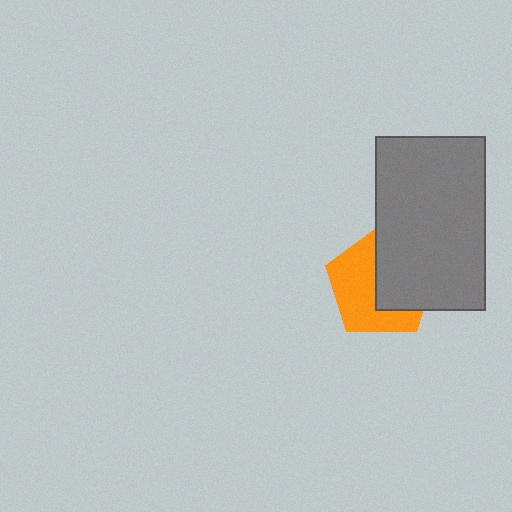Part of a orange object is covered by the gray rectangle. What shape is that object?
It is a pentagon.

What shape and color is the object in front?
The object in front is a gray rectangle.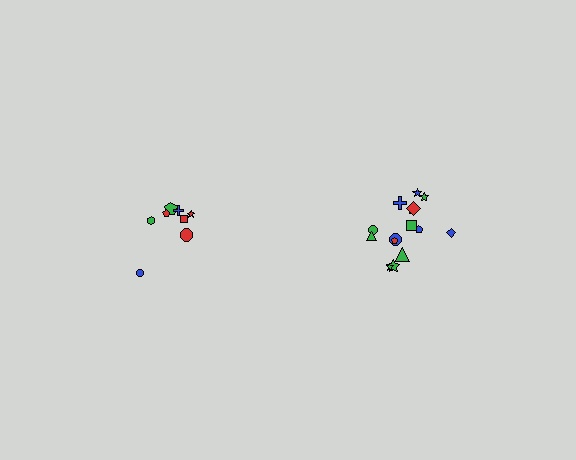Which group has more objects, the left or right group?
The right group.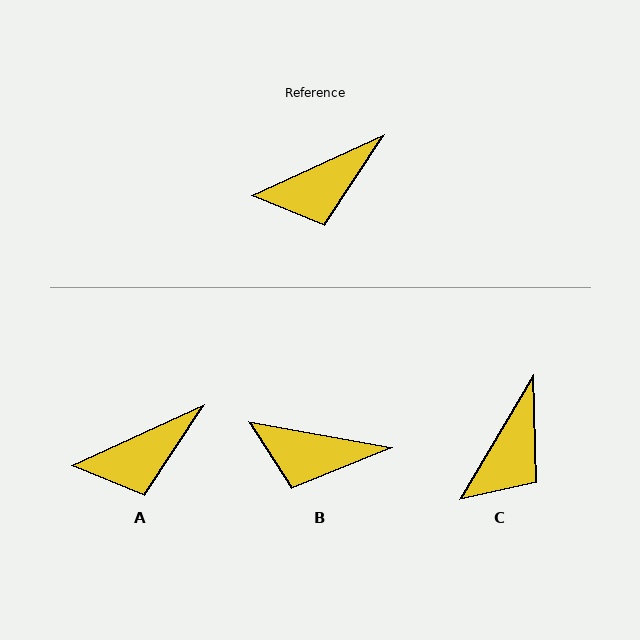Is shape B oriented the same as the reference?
No, it is off by about 35 degrees.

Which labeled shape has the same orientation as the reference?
A.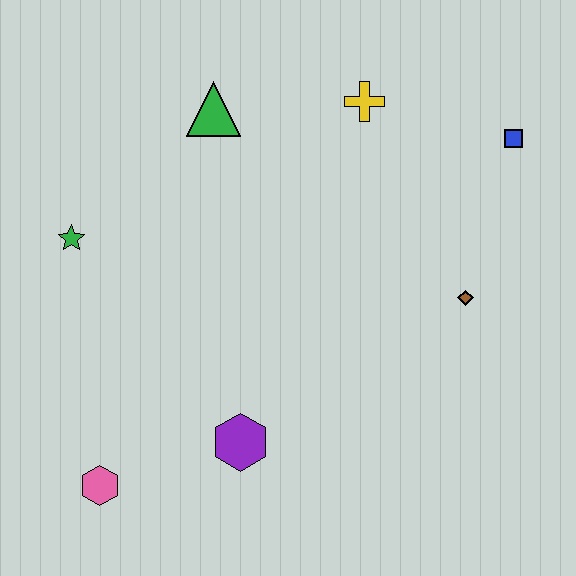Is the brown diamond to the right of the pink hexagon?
Yes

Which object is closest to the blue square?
The yellow cross is closest to the blue square.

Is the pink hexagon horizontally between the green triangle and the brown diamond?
No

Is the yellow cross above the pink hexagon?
Yes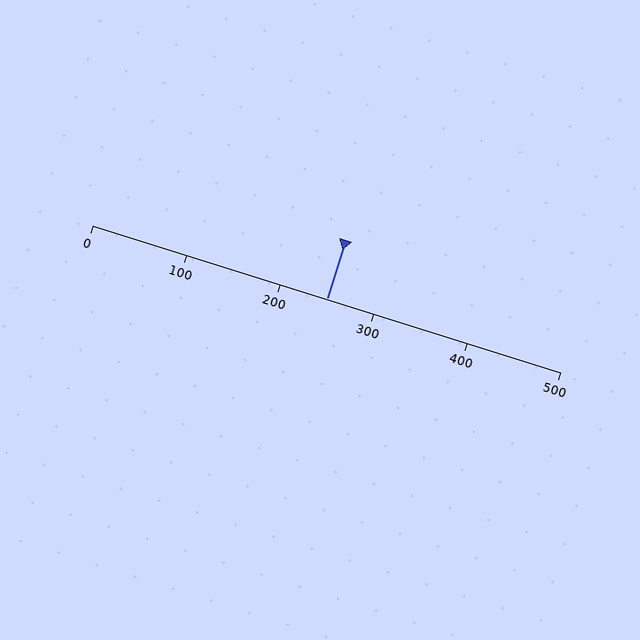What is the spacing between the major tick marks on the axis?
The major ticks are spaced 100 apart.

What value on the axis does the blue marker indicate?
The marker indicates approximately 250.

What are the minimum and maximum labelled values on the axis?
The axis runs from 0 to 500.